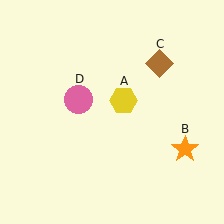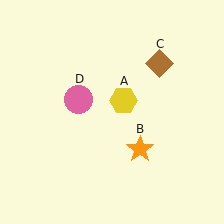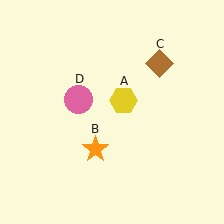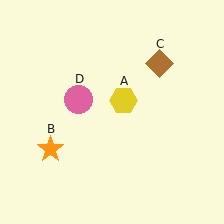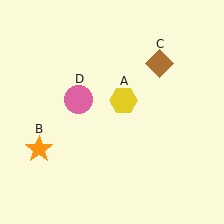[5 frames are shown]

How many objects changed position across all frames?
1 object changed position: orange star (object B).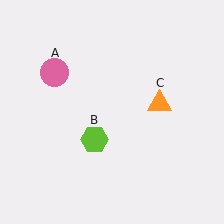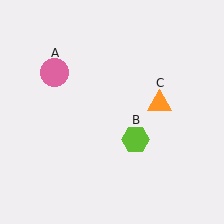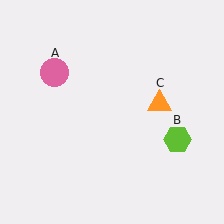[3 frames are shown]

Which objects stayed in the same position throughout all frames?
Pink circle (object A) and orange triangle (object C) remained stationary.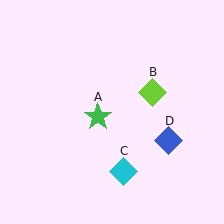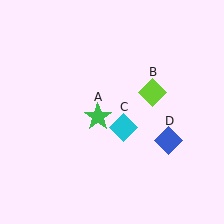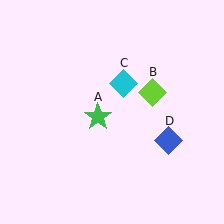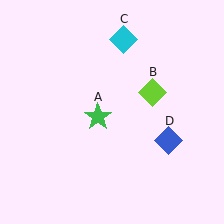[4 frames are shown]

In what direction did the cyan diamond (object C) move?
The cyan diamond (object C) moved up.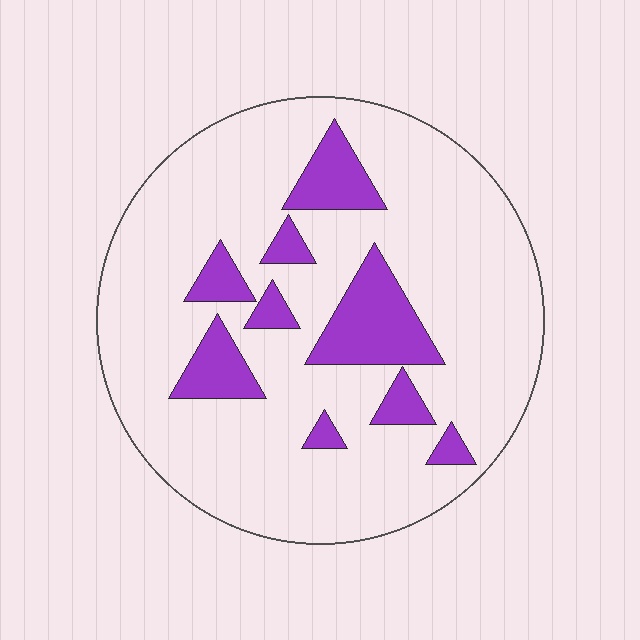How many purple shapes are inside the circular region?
9.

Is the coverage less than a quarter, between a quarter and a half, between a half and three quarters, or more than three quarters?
Less than a quarter.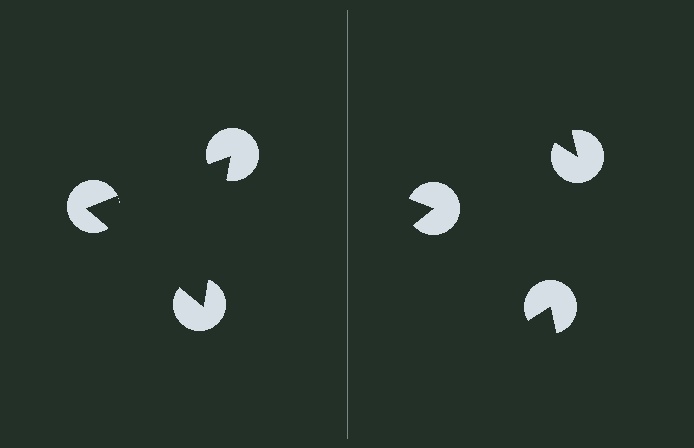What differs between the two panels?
The pac-man discs are positioned identically on both sides; only the wedge orientations differ. On the left they align to a triangle; on the right they are misaligned.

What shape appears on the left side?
An illusory triangle.